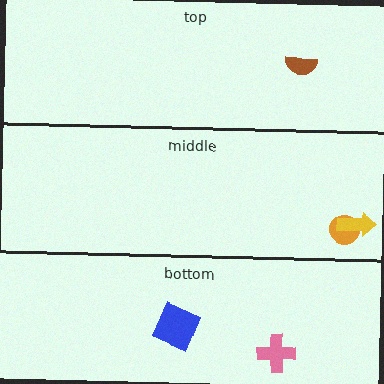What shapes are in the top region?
The brown semicircle.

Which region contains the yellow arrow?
The middle region.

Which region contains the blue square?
The bottom region.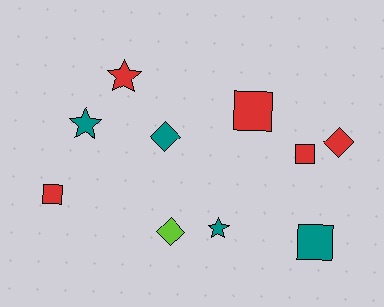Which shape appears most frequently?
Square, with 4 objects.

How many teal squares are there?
There is 1 teal square.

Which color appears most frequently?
Red, with 5 objects.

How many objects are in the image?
There are 10 objects.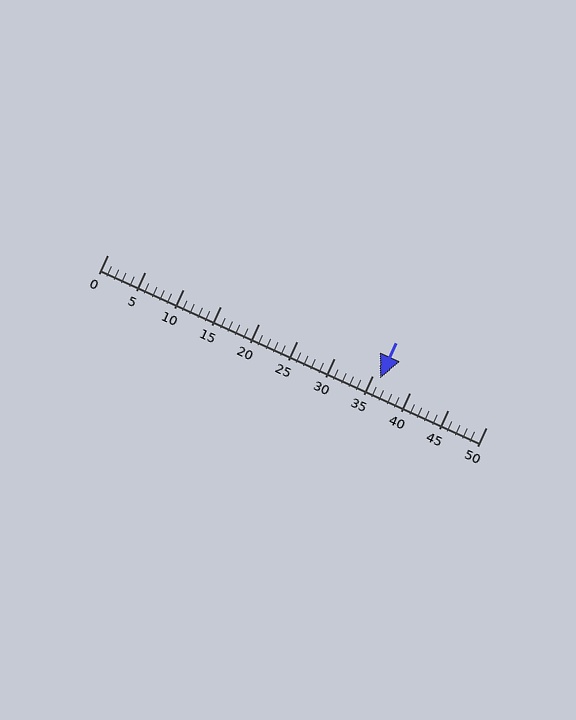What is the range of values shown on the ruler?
The ruler shows values from 0 to 50.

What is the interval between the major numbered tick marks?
The major tick marks are spaced 5 units apart.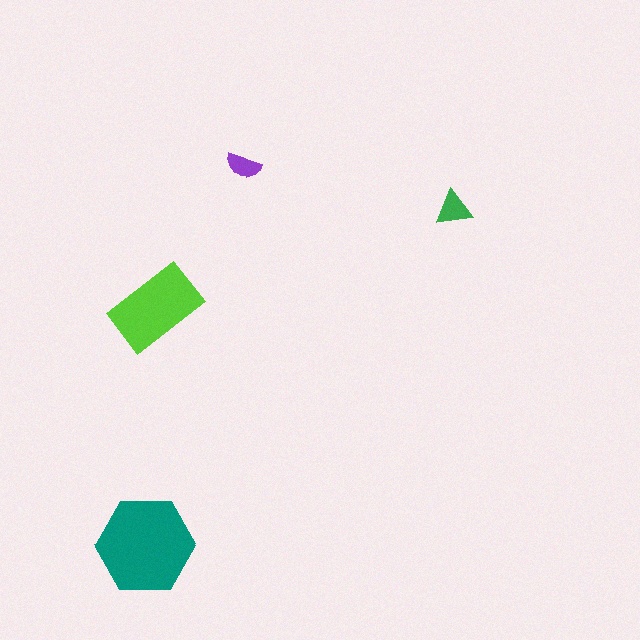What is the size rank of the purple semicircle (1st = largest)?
4th.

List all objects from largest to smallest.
The teal hexagon, the lime rectangle, the green triangle, the purple semicircle.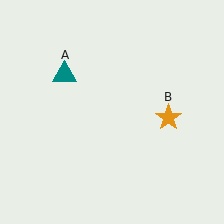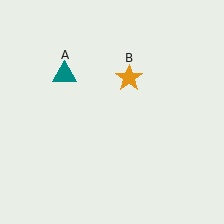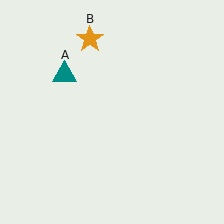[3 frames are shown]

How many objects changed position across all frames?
1 object changed position: orange star (object B).